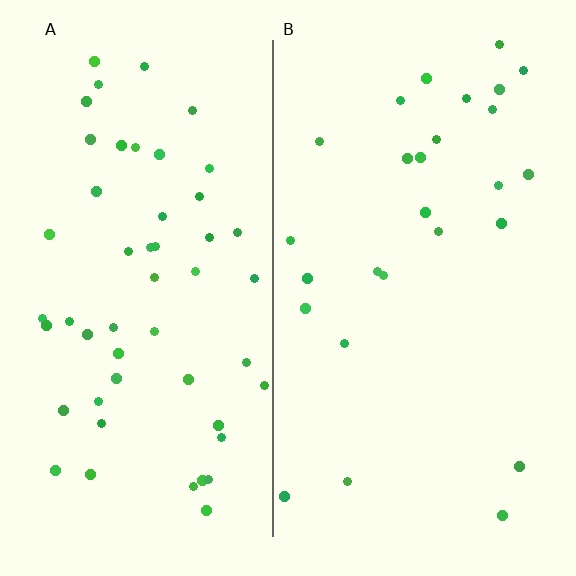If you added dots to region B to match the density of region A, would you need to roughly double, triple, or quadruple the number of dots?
Approximately double.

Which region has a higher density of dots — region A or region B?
A (the left).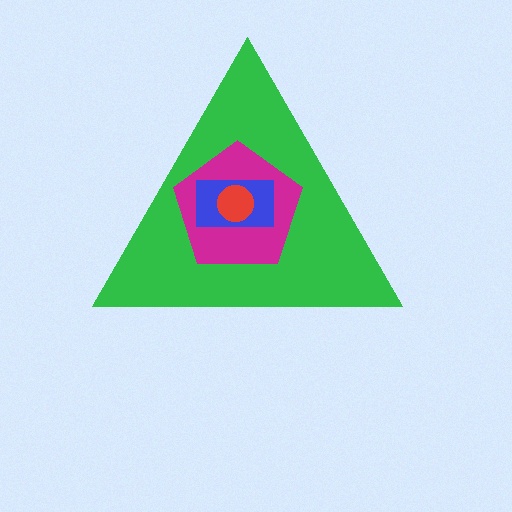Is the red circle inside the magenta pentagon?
Yes.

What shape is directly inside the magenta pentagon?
The blue rectangle.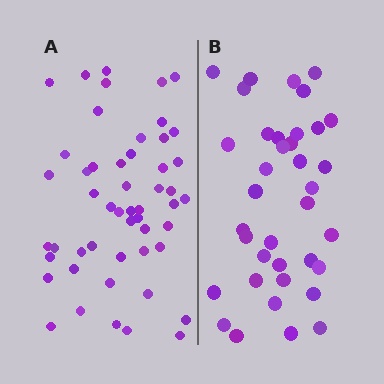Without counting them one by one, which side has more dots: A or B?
Region A (the left region) has more dots.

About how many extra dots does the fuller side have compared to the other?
Region A has approximately 15 more dots than region B.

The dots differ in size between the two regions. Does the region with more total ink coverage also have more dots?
No. Region B has more total ink coverage because its dots are larger, but region A actually contains more individual dots. Total area can be misleading — the number of items is what matters here.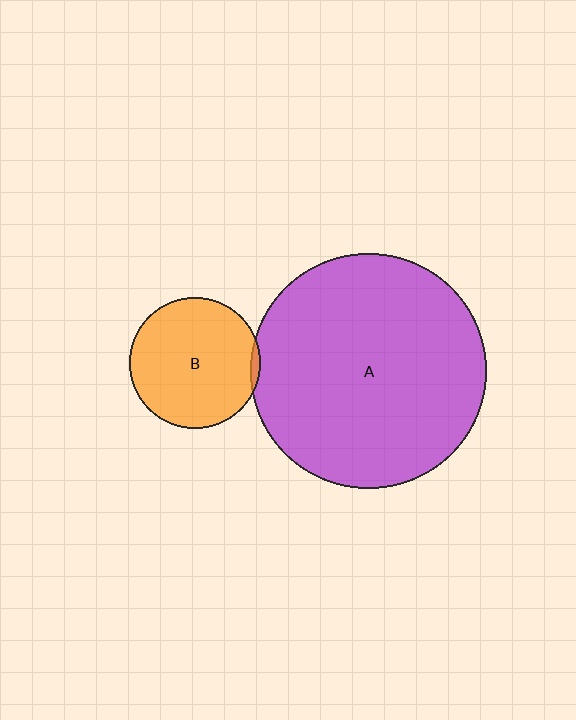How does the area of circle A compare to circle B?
Approximately 3.2 times.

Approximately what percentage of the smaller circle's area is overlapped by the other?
Approximately 5%.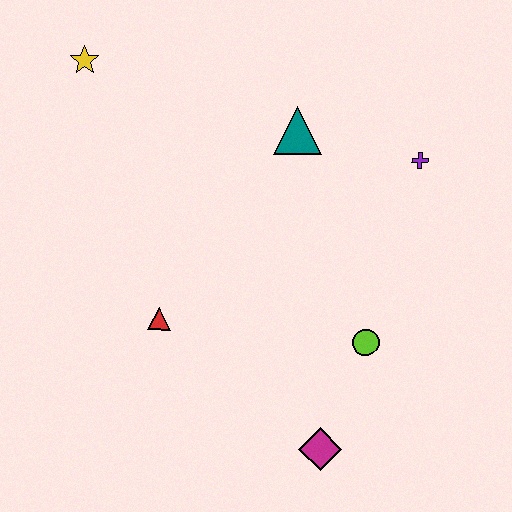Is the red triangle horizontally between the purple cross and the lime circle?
No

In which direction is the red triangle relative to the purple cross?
The red triangle is to the left of the purple cross.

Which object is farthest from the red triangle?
The purple cross is farthest from the red triangle.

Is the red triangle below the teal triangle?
Yes